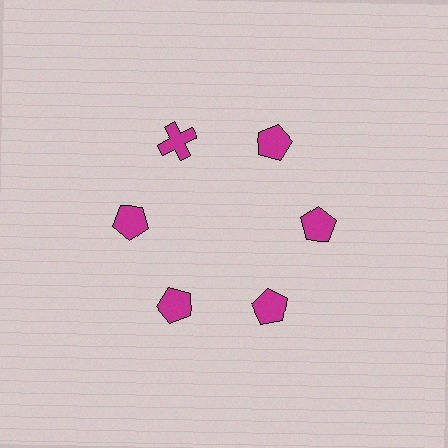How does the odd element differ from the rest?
It has a different shape: cross instead of pentagon.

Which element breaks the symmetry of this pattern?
The magenta cross at roughly the 11 o'clock position breaks the symmetry. All other shapes are magenta pentagons.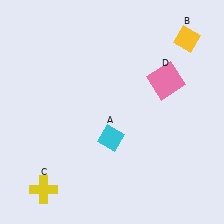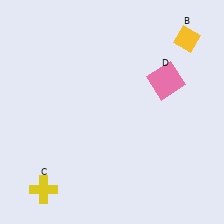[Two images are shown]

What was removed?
The cyan diamond (A) was removed in Image 2.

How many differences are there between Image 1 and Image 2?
There is 1 difference between the two images.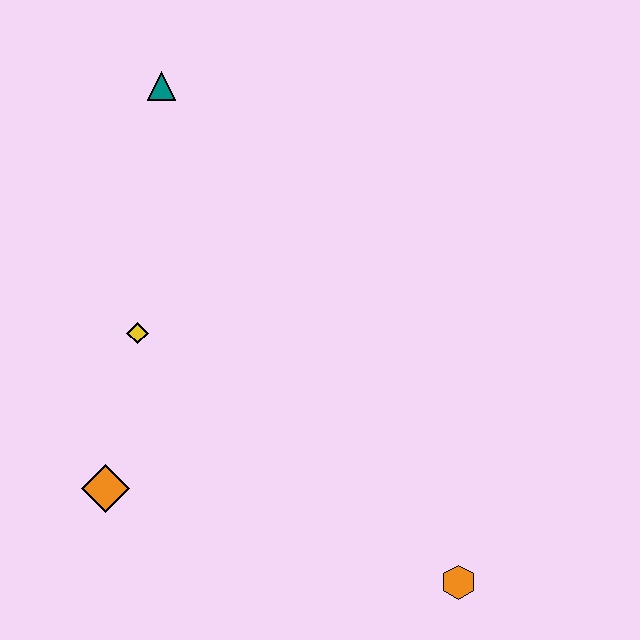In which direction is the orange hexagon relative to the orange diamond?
The orange hexagon is to the right of the orange diamond.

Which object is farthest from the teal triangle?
The orange hexagon is farthest from the teal triangle.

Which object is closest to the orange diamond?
The yellow diamond is closest to the orange diamond.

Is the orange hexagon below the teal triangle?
Yes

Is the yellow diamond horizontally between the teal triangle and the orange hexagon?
No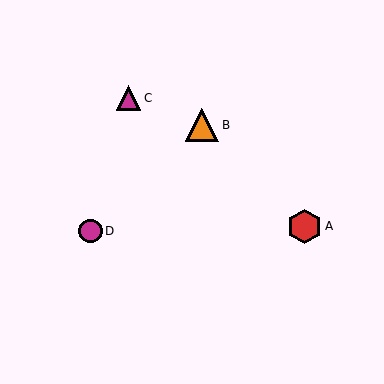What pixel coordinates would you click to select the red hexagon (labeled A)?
Click at (304, 226) to select the red hexagon A.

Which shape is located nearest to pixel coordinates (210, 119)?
The orange triangle (labeled B) at (202, 125) is nearest to that location.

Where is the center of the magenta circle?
The center of the magenta circle is at (90, 231).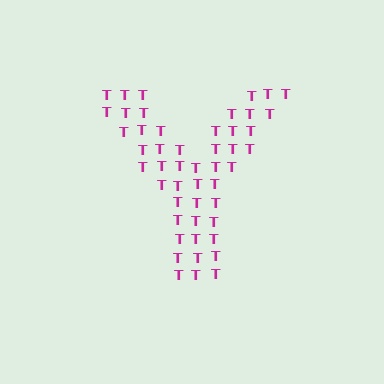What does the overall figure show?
The overall figure shows the letter Y.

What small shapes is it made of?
It is made of small letter T's.